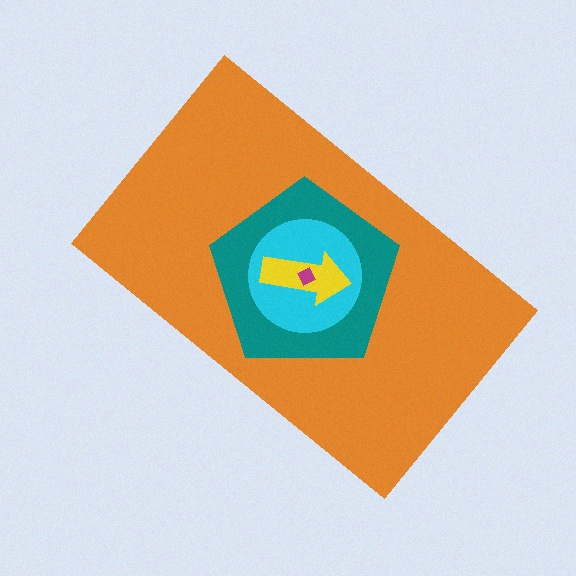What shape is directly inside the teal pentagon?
The cyan circle.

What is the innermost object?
The magenta square.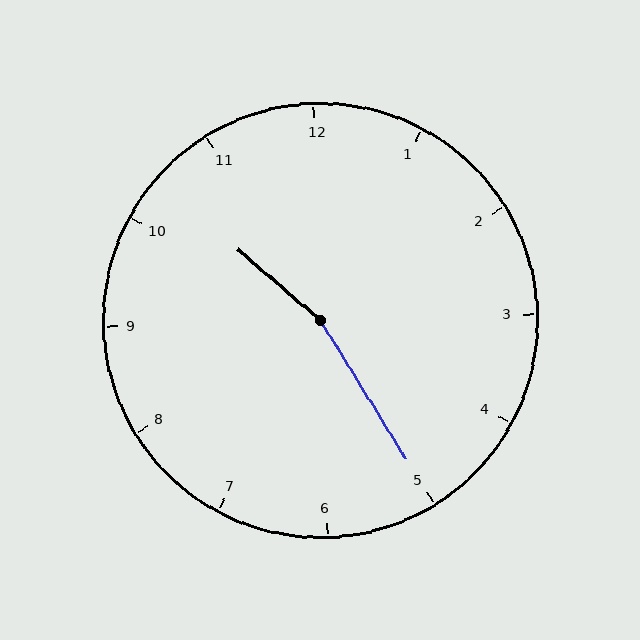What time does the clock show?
10:25.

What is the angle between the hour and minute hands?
Approximately 162 degrees.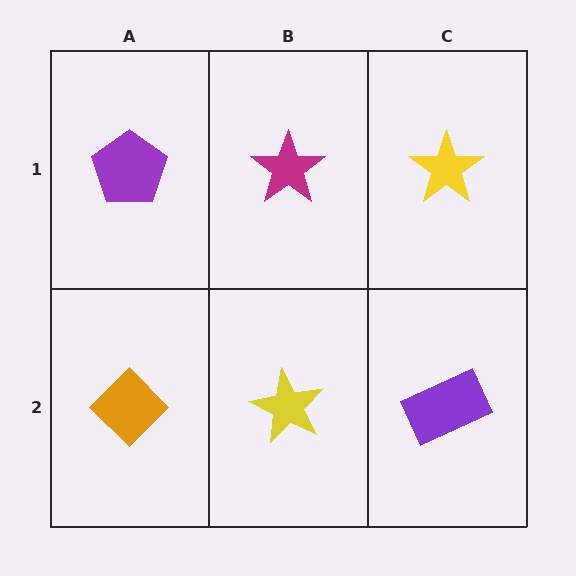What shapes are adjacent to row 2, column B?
A magenta star (row 1, column B), an orange diamond (row 2, column A), a purple rectangle (row 2, column C).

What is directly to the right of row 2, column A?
A yellow star.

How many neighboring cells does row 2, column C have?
2.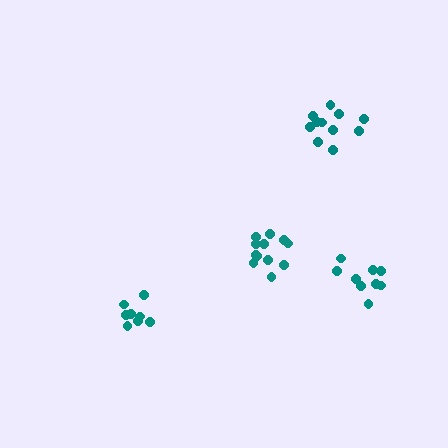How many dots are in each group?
Group 1: 8 dots, Group 2: 9 dots, Group 3: 12 dots, Group 4: 11 dots (40 total).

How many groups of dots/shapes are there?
There are 4 groups.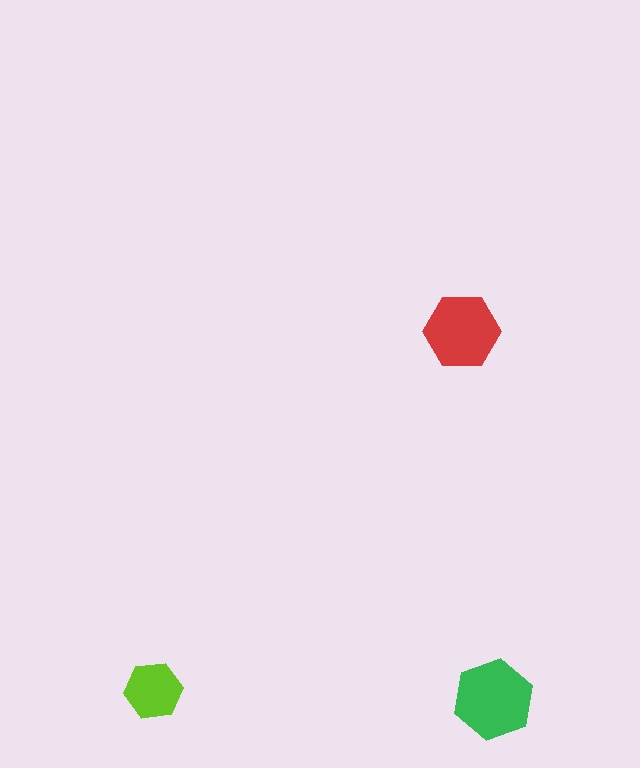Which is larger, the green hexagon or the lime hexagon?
The green one.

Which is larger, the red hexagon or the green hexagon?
The green one.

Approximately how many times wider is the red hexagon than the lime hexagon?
About 1.5 times wider.